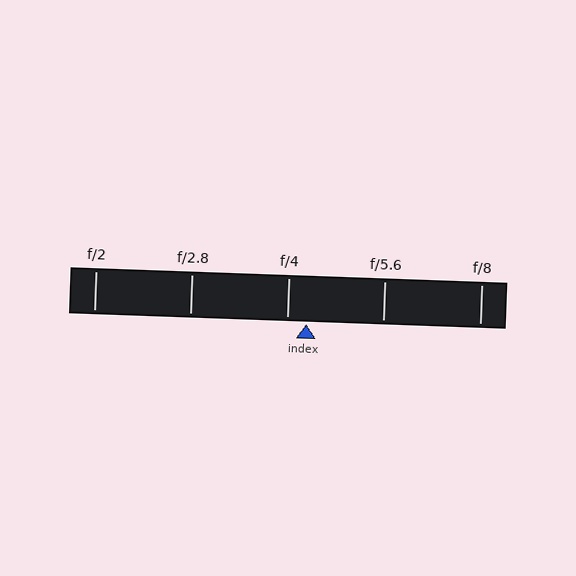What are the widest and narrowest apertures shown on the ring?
The widest aperture shown is f/2 and the narrowest is f/8.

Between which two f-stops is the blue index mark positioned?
The index mark is between f/4 and f/5.6.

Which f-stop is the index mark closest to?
The index mark is closest to f/4.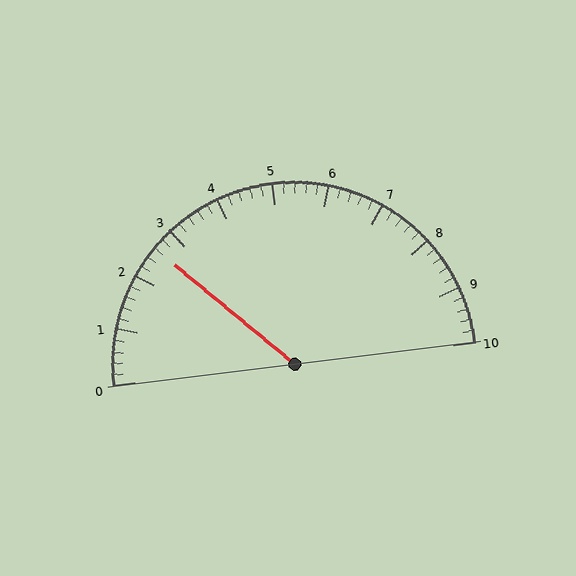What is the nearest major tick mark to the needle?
The nearest major tick mark is 3.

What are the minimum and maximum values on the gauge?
The gauge ranges from 0 to 10.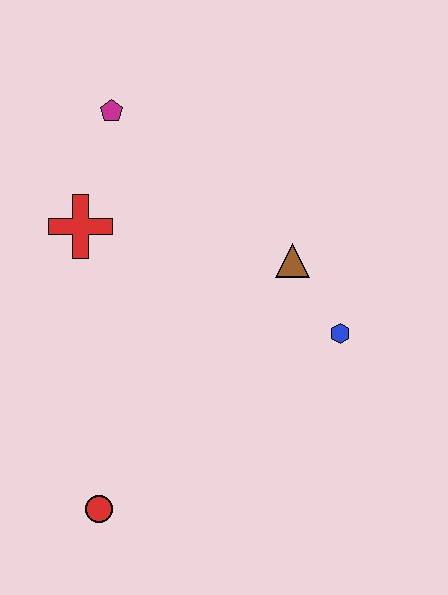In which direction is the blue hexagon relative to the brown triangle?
The blue hexagon is below the brown triangle.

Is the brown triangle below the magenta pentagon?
Yes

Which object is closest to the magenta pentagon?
The red cross is closest to the magenta pentagon.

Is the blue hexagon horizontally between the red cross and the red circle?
No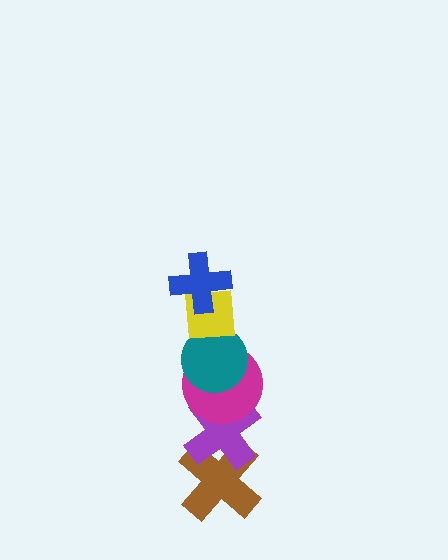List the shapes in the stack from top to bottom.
From top to bottom: the blue cross, the yellow square, the teal circle, the magenta circle, the purple cross, the brown cross.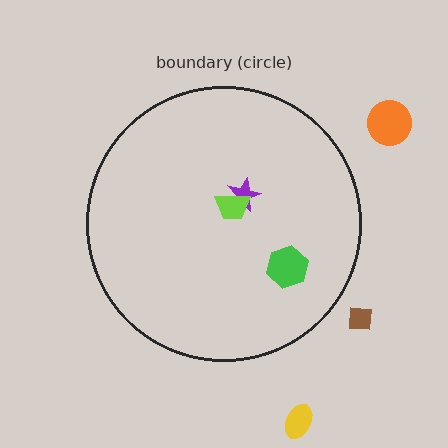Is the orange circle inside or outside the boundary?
Outside.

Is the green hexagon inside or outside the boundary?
Inside.